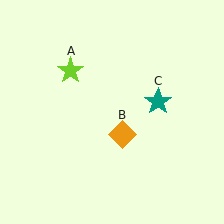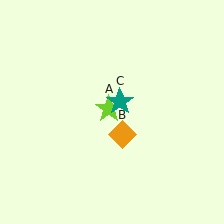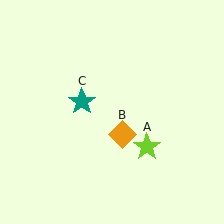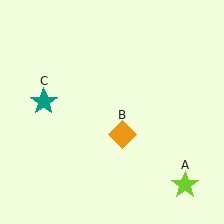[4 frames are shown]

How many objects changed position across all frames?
2 objects changed position: lime star (object A), teal star (object C).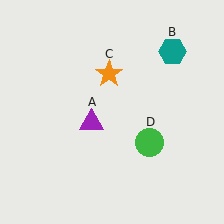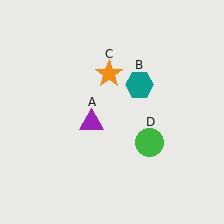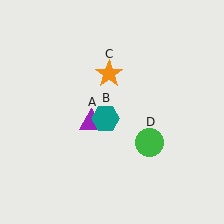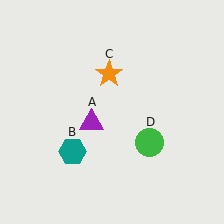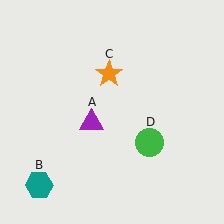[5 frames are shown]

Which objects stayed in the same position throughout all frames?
Purple triangle (object A) and orange star (object C) and green circle (object D) remained stationary.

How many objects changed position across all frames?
1 object changed position: teal hexagon (object B).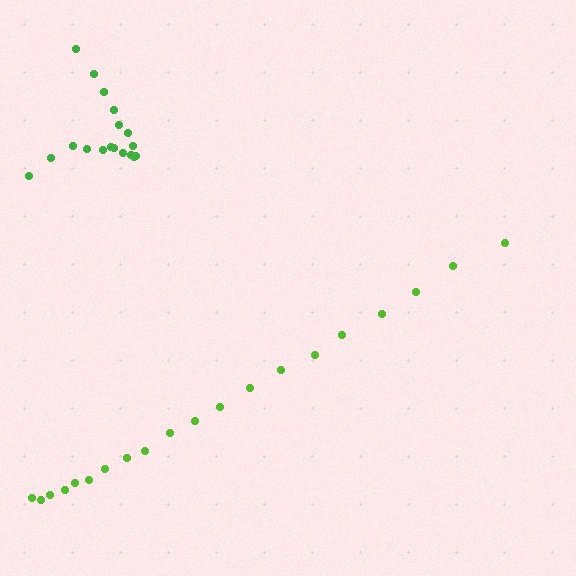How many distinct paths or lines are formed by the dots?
There are 2 distinct paths.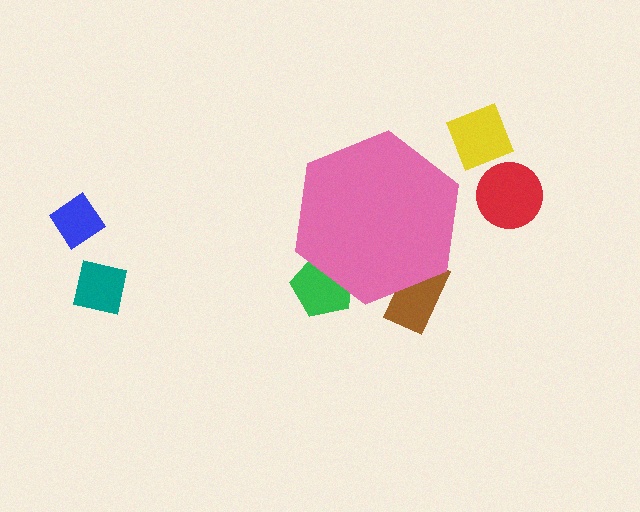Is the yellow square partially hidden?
No, the yellow square is fully visible.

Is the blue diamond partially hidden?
No, the blue diamond is fully visible.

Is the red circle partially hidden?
No, the red circle is fully visible.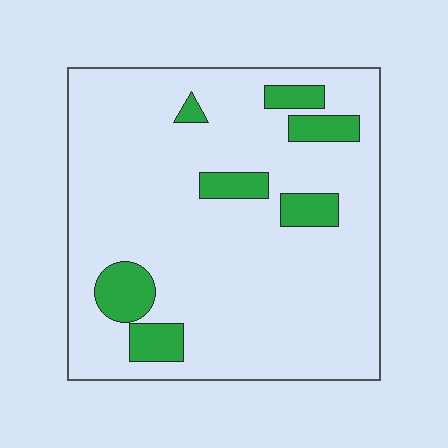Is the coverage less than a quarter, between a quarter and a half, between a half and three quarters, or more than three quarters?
Less than a quarter.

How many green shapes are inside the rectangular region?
7.